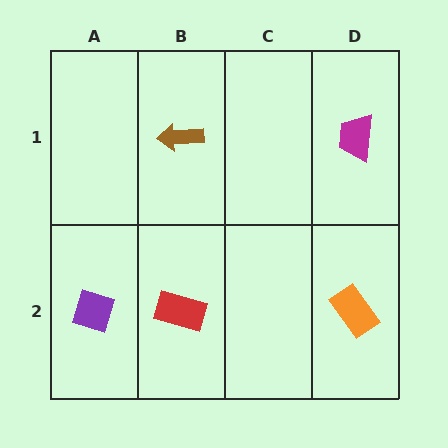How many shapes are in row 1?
2 shapes.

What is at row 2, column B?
A red rectangle.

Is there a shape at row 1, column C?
No, that cell is empty.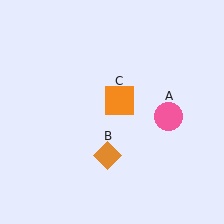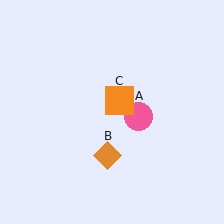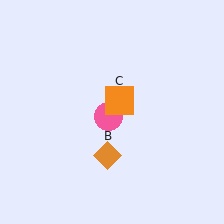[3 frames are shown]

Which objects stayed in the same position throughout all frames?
Orange diamond (object B) and orange square (object C) remained stationary.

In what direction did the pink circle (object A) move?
The pink circle (object A) moved left.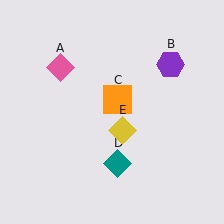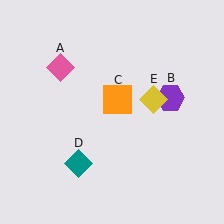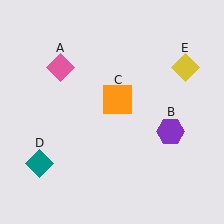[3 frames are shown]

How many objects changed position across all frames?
3 objects changed position: purple hexagon (object B), teal diamond (object D), yellow diamond (object E).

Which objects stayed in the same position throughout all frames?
Pink diamond (object A) and orange square (object C) remained stationary.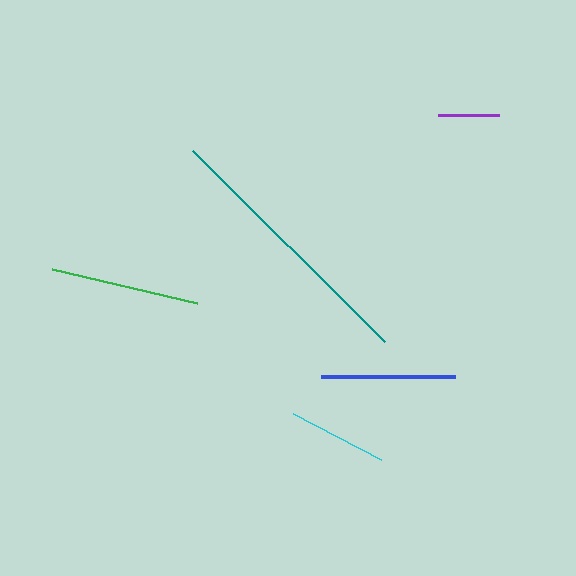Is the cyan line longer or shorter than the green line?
The green line is longer than the cyan line.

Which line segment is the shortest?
The purple line is the shortest at approximately 61 pixels.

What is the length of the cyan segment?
The cyan segment is approximately 99 pixels long.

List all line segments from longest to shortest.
From longest to shortest: teal, green, blue, cyan, purple.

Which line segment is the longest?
The teal line is the longest at approximately 271 pixels.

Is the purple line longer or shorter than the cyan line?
The cyan line is longer than the purple line.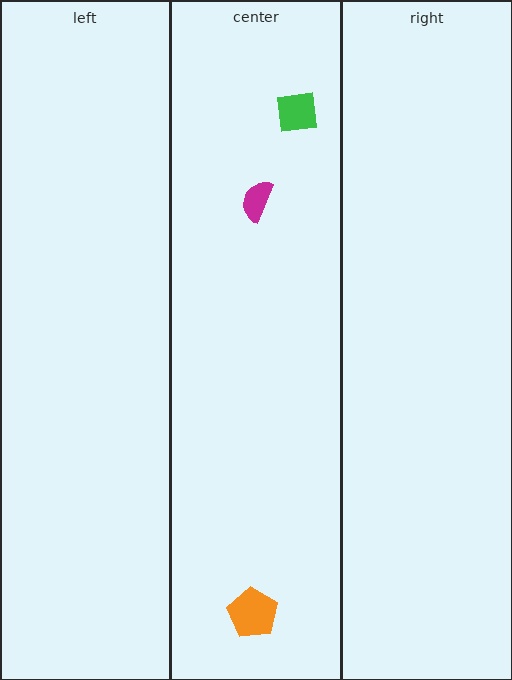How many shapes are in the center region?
3.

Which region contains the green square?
The center region.